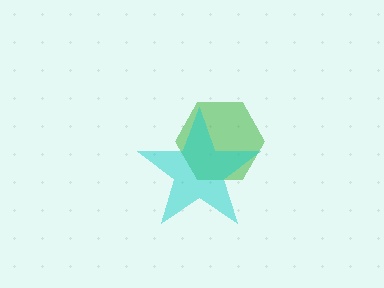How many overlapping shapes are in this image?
There are 2 overlapping shapes in the image.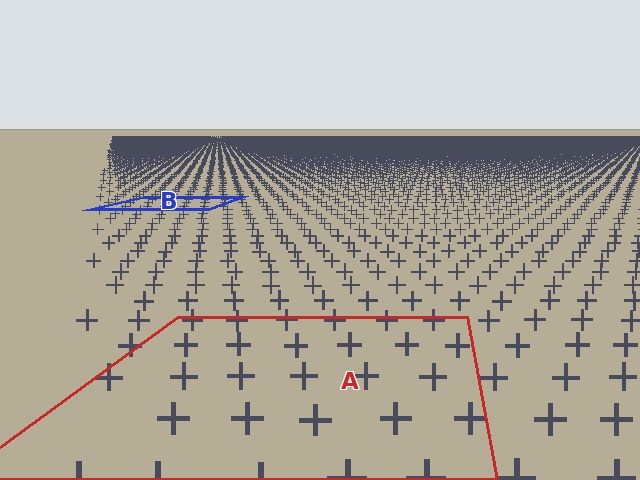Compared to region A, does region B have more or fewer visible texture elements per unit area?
Region B has more texture elements per unit area — they are packed more densely because it is farther away.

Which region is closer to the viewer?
Region A is closer. The texture elements there are larger and more spread out.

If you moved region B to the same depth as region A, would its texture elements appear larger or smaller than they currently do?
They would appear larger. At a closer depth, the same texture elements are projected at a bigger on-screen size.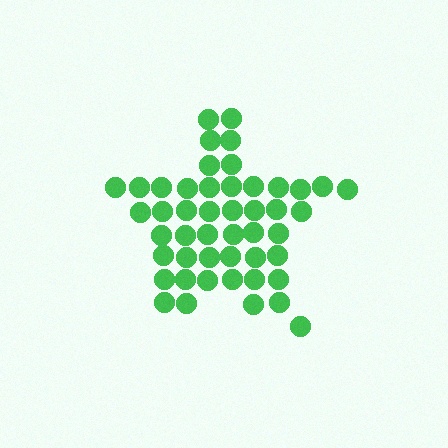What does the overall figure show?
The overall figure shows a star.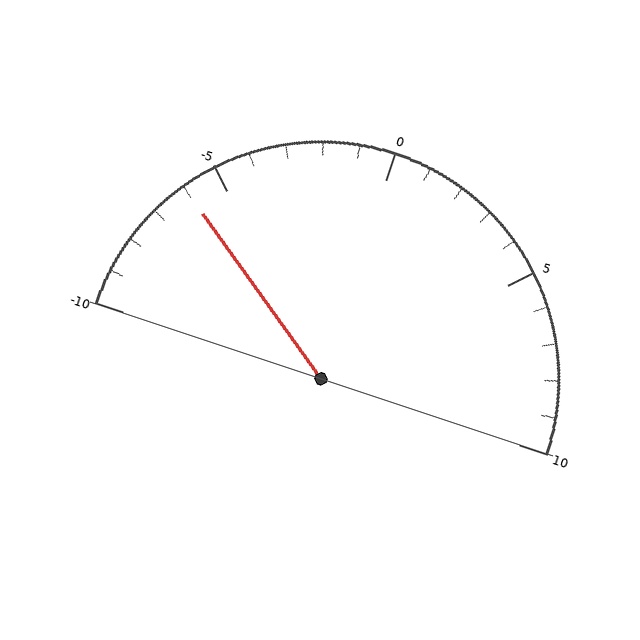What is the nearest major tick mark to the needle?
The nearest major tick mark is -5.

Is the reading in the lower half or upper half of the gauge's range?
The reading is in the lower half of the range (-10 to 10).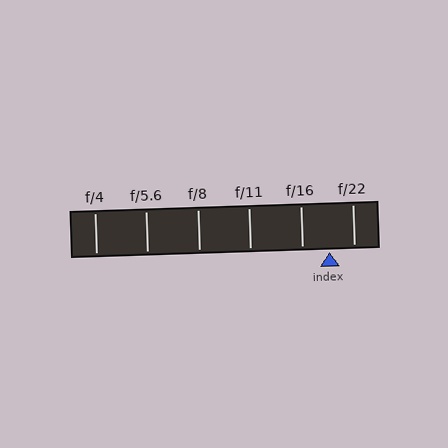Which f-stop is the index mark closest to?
The index mark is closest to f/22.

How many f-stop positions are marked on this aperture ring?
There are 6 f-stop positions marked.